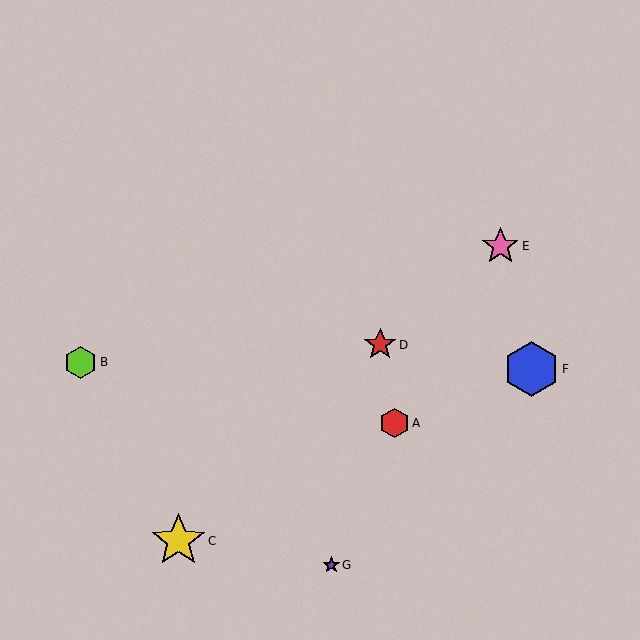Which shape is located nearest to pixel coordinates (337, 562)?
The purple star (labeled G) at (331, 565) is nearest to that location.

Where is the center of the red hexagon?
The center of the red hexagon is at (394, 423).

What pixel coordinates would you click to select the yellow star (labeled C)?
Click at (178, 541) to select the yellow star C.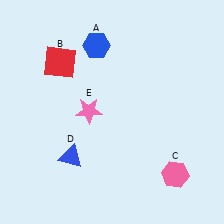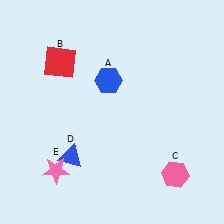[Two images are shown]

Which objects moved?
The objects that moved are: the blue hexagon (A), the pink star (E).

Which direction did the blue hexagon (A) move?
The blue hexagon (A) moved down.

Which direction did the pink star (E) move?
The pink star (E) moved down.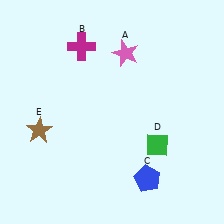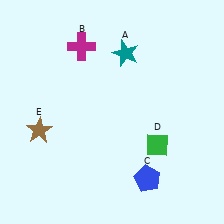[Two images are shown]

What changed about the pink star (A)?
In Image 1, A is pink. In Image 2, it changed to teal.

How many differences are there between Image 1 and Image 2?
There is 1 difference between the two images.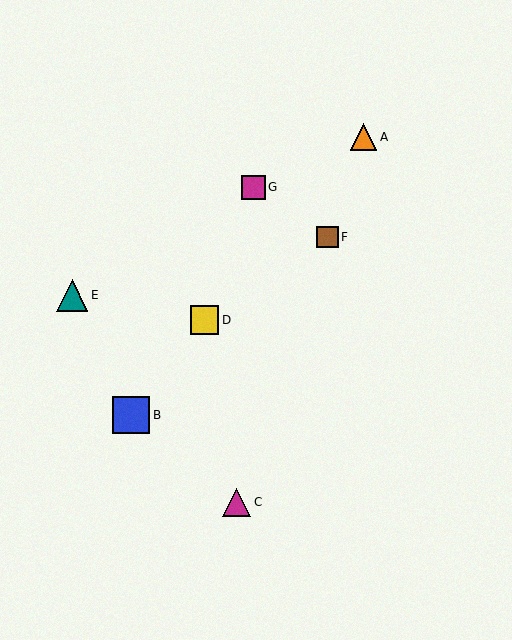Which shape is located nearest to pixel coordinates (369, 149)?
The orange triangle (labeled A) at (364, 137) is nearest to that location.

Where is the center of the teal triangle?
The center of the teal triangle is at (72, 295).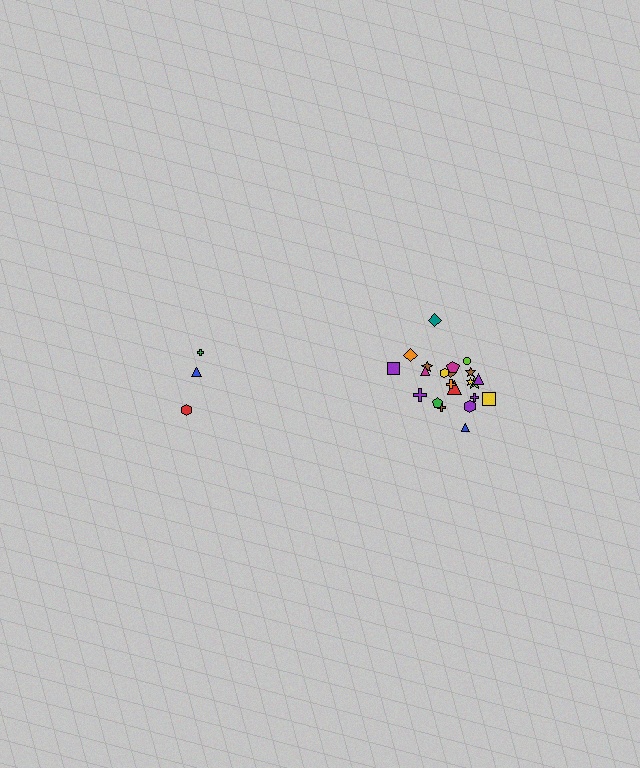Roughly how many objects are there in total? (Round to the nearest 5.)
Roughly 25 objects in total.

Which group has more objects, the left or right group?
The right group.